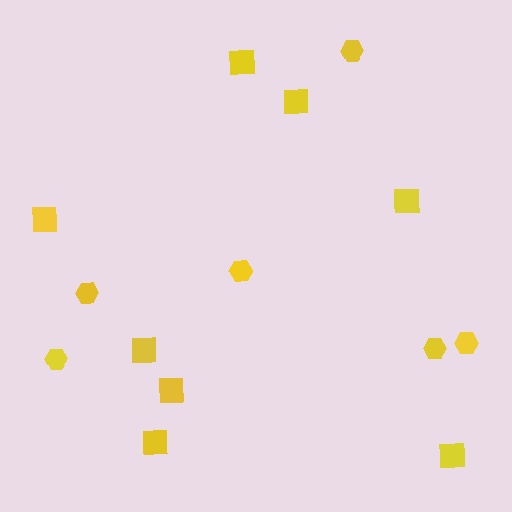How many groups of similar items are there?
There are 2 groups: one group of squares (8) and one group of hexagons (6).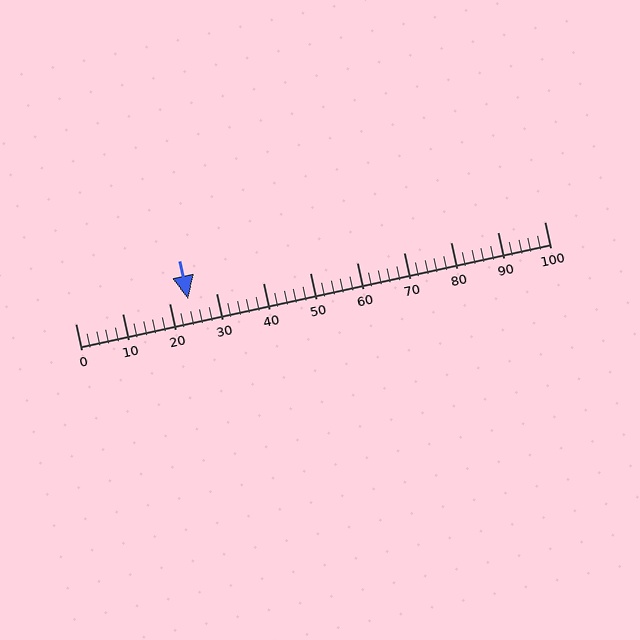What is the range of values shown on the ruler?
The ruler shows values from 0 to 100.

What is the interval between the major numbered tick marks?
The major tick marks are spaced 10 units apart.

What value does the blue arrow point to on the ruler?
The blue arrow points to approximately 24.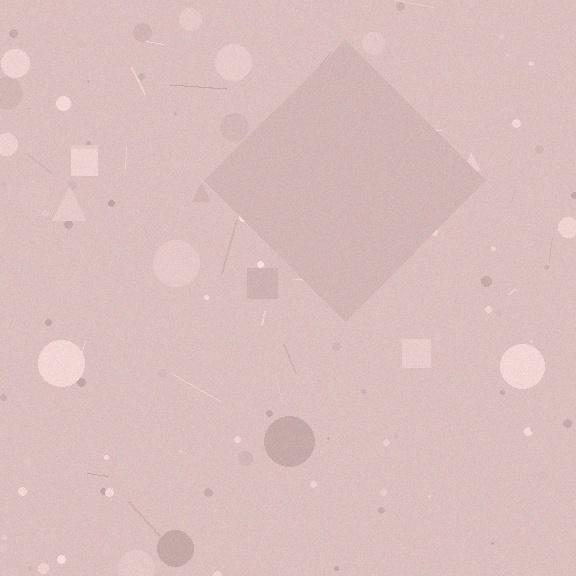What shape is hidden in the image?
A diamond is hidden in the image.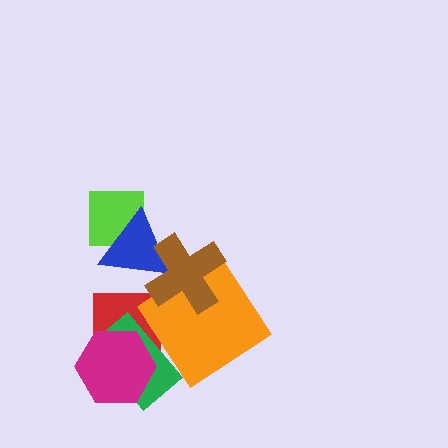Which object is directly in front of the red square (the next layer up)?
The green rectangle is directly in front of the red square.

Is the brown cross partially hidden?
No, no other shape covers it.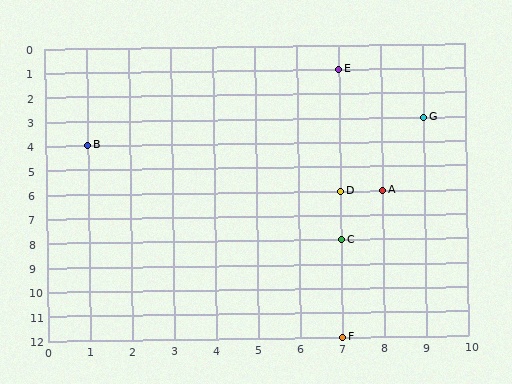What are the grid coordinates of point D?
Point D is at grid coordinates (7, 6).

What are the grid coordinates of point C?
Point C is at grid coordinates (7, 8).